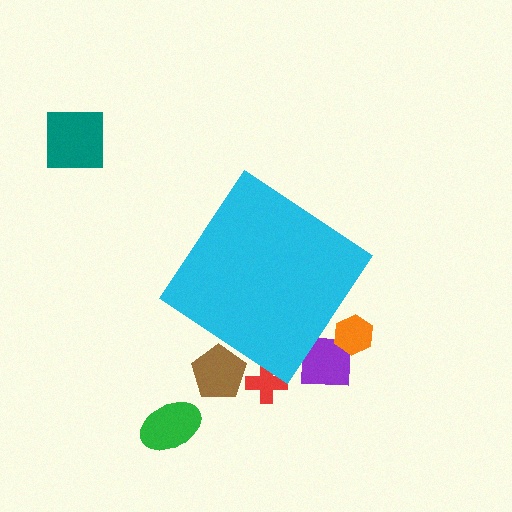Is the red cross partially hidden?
Yes, the red cross is partially hidden behind the cyan diamond.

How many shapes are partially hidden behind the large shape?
4 shapes are partially hidden.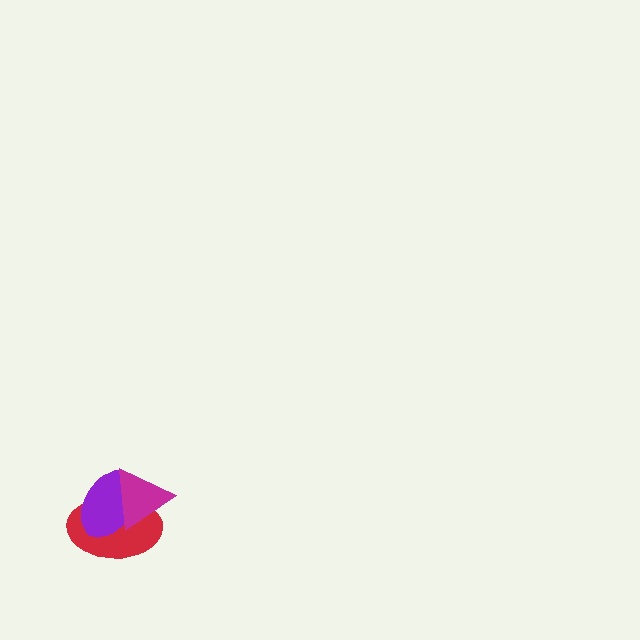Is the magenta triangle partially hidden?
No, no other shape covers it.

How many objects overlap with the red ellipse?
2 objects overlap with the red ellipse.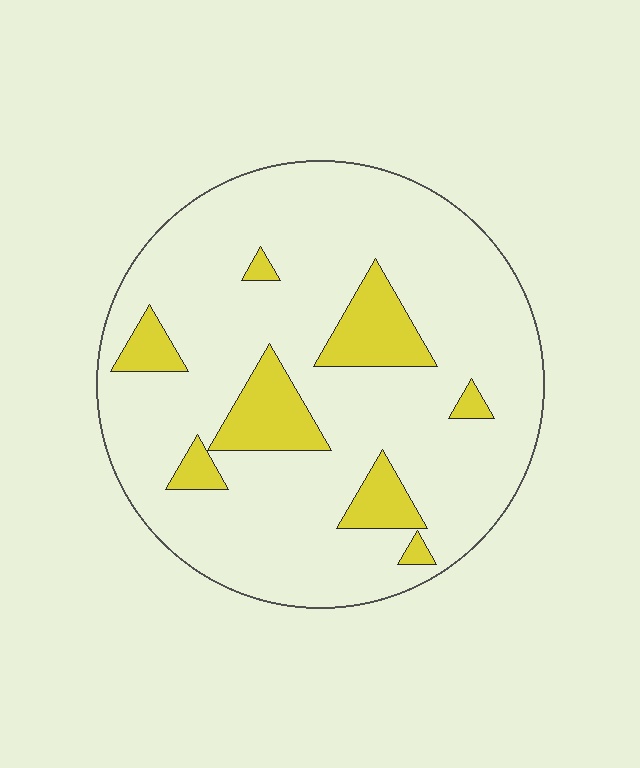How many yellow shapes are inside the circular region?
8.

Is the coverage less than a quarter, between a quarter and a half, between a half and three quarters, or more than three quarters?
Less than a quarter.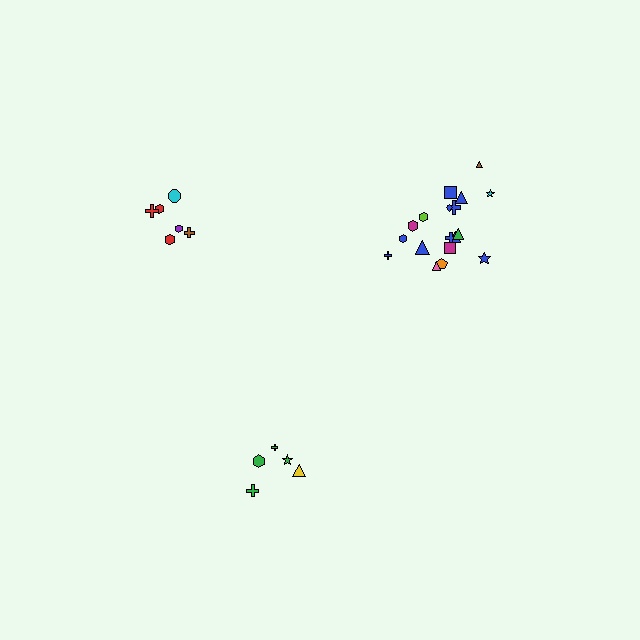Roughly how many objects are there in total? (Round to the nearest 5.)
Roughly 30 objects in total.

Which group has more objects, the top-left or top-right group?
The top-right group.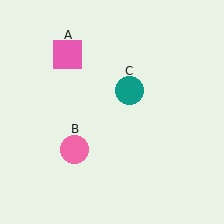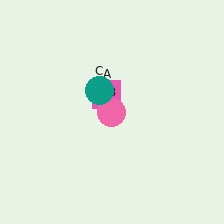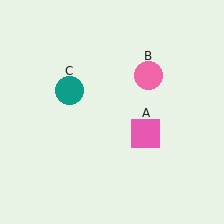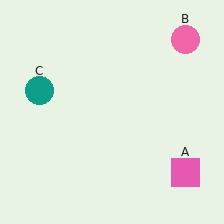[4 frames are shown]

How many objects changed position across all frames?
3 objects changed position: pink square (object A), pink circle (object B), teal circle (object C).